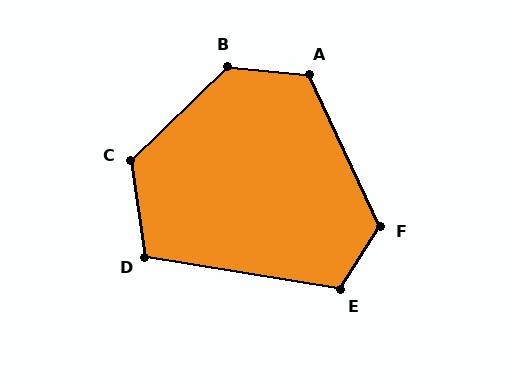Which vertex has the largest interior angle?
B, at approximately 130 degrees.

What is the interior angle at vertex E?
Approximately 113 degrees (obtuse).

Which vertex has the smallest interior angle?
D, at approximately 108 degrees.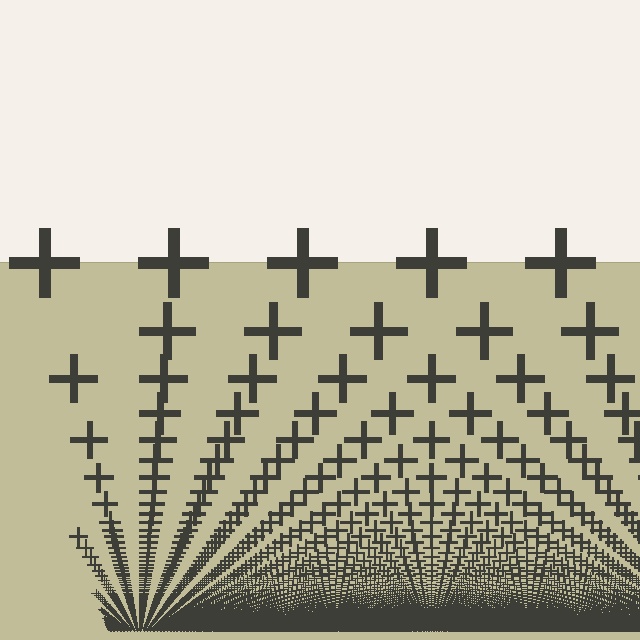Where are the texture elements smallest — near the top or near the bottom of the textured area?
Near the bottom.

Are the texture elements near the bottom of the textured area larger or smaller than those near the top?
Smaller. The gradient is inverted — elements near the bottom are smaller and denser.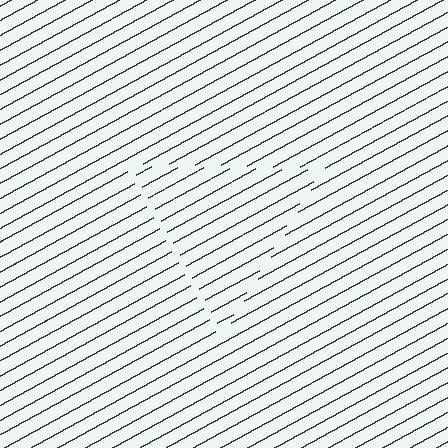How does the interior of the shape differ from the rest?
The interior of the shape contains the same grating, shifted by half a period — the contour is defined by the phase discontinuity where line-ends from the inner and outer gratings abut.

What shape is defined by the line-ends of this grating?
An illusory triangle. The interior of the shape contains the same grating, shifted by half a period — the contour is defined by the phase discontinuity where line-ends from the inner and outer gratings abut.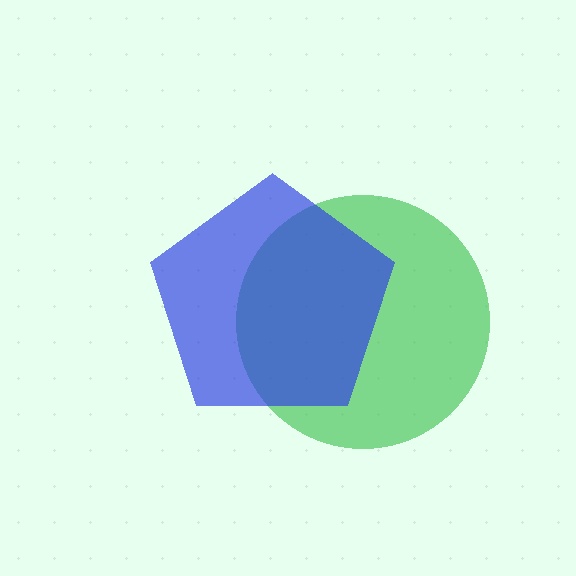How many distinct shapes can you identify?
There are 2 distinct shapes: a green circle, a blue pentagon.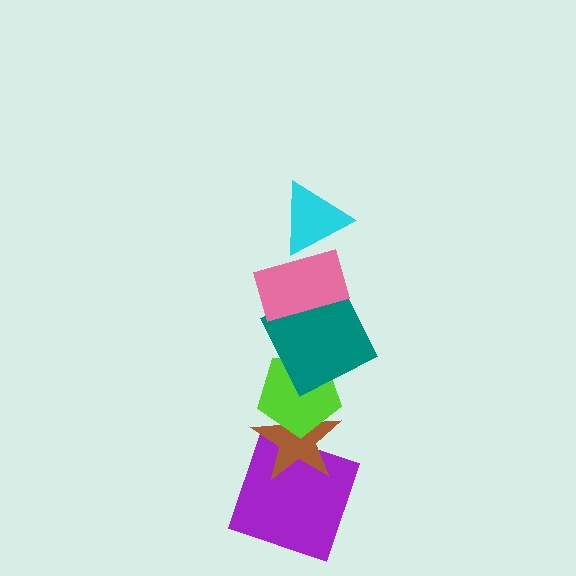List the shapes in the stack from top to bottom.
From top to bottom: the cyan triangle, the pink rectangle, the teal square, the lime pentagon, the brown star, the purple square.